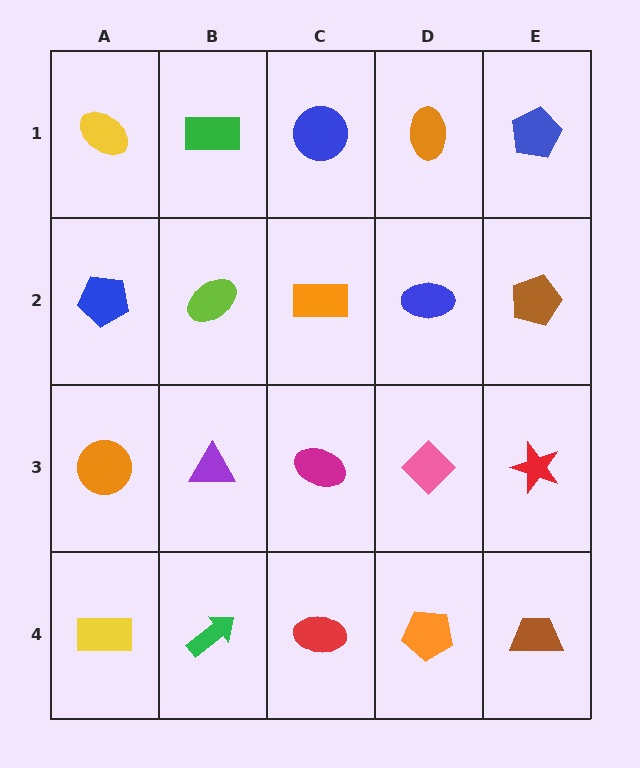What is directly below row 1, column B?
A lime ellipse.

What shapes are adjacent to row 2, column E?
A blue pentagon (row 1, column E), a red star (row 3, column E), a blue ellipse (row 2, column D).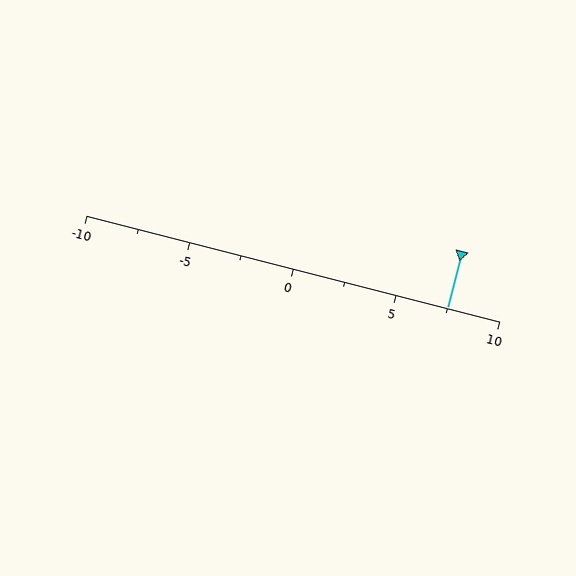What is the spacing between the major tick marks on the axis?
The major ticks are spaced 5 apart.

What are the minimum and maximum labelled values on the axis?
The axis runs from -10 to 10.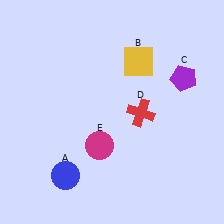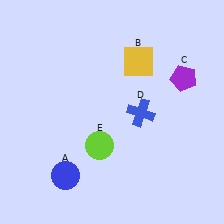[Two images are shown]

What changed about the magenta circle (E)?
In Image 1, E is magenta. In Image 2, it changed to lime.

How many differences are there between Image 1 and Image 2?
There are 2 differences between the two images.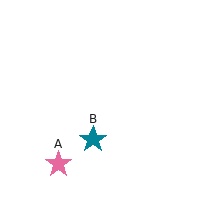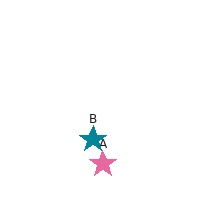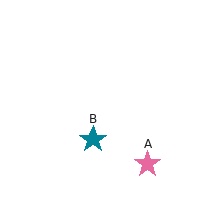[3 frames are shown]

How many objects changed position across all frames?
1 object changed position: pink star (object A).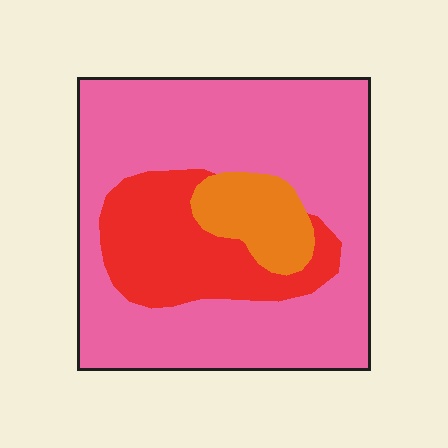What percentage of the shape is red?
Red takes up about one fifth (1/5) of the shape.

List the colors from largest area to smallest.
From largest to smallest: pink, red, orange.